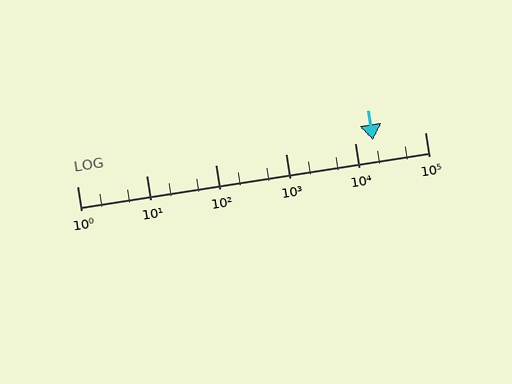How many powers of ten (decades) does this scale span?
The scale spans 5 decades, from 1 to 100000.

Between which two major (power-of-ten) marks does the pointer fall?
The pointer is between 10000 and 100000.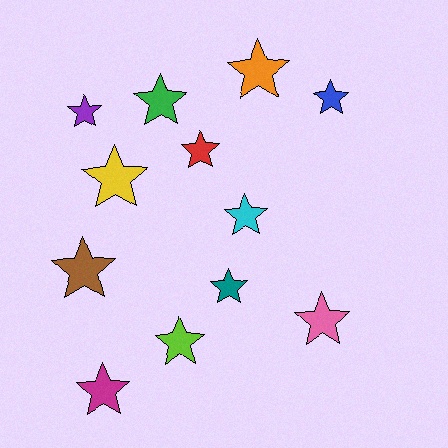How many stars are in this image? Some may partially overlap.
There are 12 stars.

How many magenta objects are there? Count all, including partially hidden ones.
There is 1 magenta object.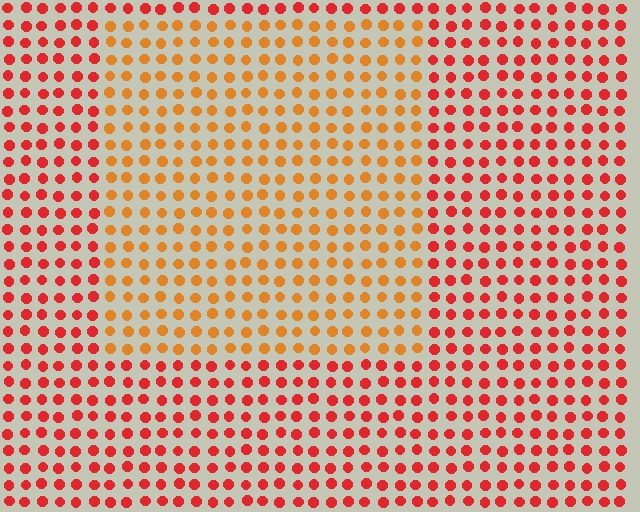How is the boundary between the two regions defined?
The boundary is defined purely by a slight shift in hue (about 32 degrees). Spacing, size, and orientation are identical on both sides.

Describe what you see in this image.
The image is filled with small red elements in a uniform arrangement. A rectangle-shaped region is visible where the elements are tinted to a slightly different hue, forming a subtle color boundary.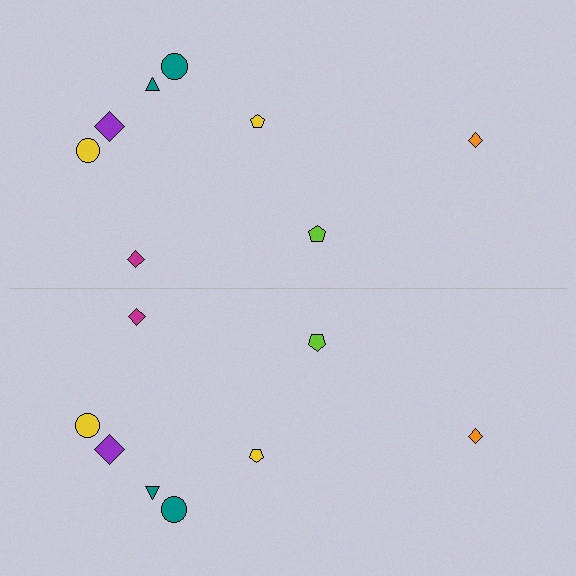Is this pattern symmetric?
Yes, this pattern has bilateral (reflection) symmetry.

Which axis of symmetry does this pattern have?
The pattern has a horizontal axis of symmetry running through the center of the image.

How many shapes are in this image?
There are 16 shapes in this image.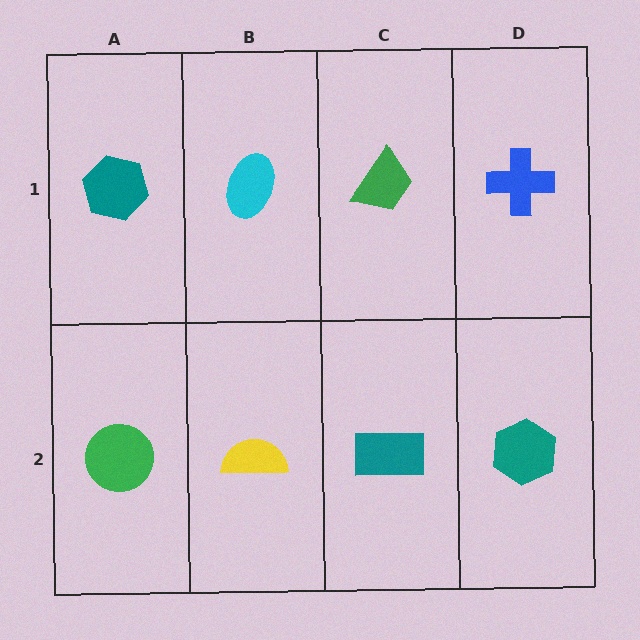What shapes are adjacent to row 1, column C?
A teal rectangle (row 2, column C), a cyan ellipse (row 1, column B), a blue cross (row 1, column D).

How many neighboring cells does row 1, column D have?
2.